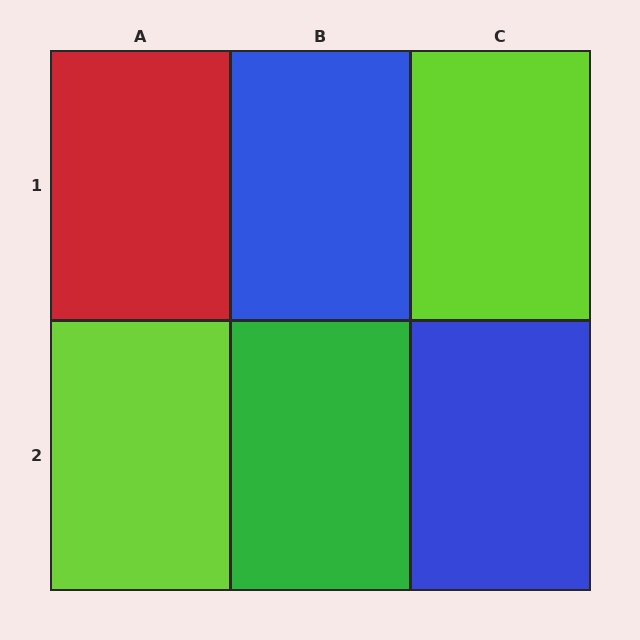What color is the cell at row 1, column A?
Red.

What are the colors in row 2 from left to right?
Lime, green, blue.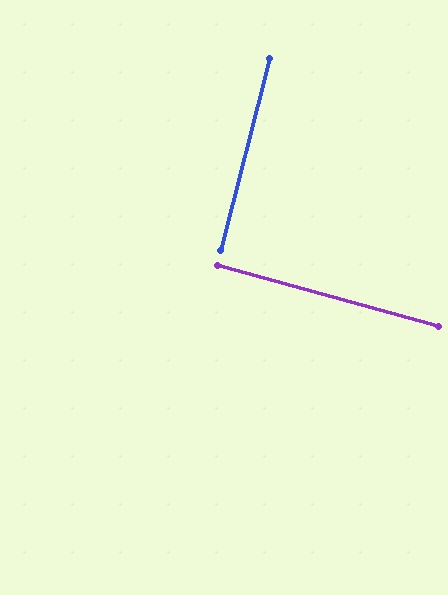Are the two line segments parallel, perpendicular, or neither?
Perpendicular — they meet at approximately 89°.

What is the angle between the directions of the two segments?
Approximately 89 degrees.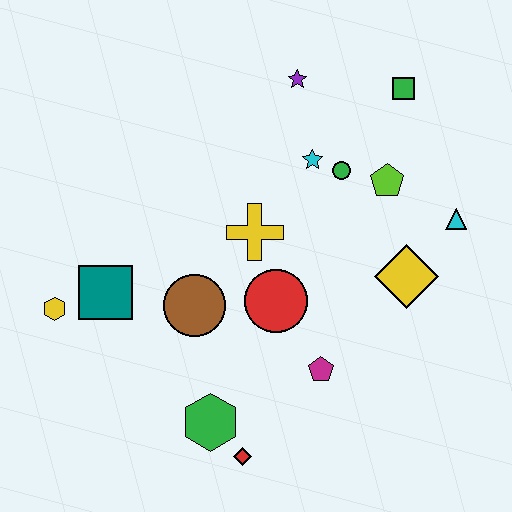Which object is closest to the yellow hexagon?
The teal square is closest to the yellow hexagon.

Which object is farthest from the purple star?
The red diamond is farthest from the purple star.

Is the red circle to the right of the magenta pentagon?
No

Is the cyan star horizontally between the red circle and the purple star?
No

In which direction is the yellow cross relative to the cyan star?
The yellow cross is below the cyan star.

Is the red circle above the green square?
No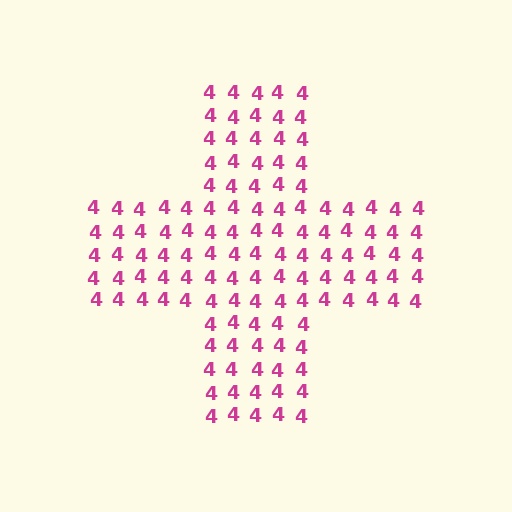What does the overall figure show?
The overall figure shows a cross.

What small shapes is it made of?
It is made of small digit 4's.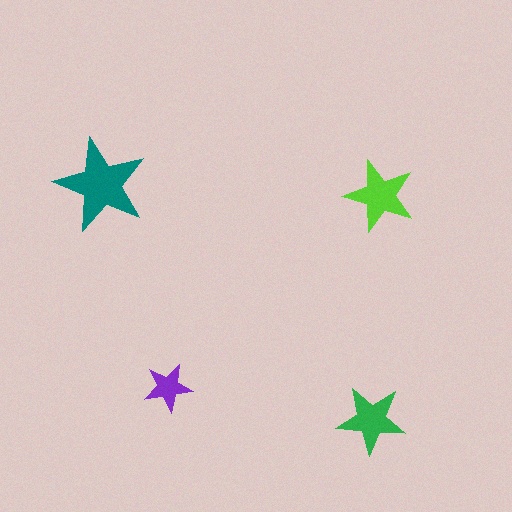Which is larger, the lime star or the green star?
The lime one.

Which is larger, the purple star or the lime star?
The lime one.